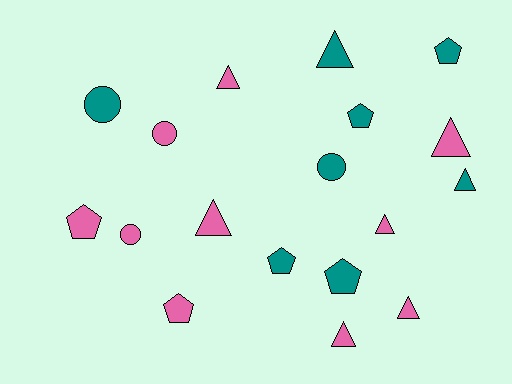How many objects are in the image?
There are 18 objects.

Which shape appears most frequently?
Triangle, with 8 objects.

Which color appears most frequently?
Pink, with 10 objects.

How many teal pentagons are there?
There are 4 teal pentagons.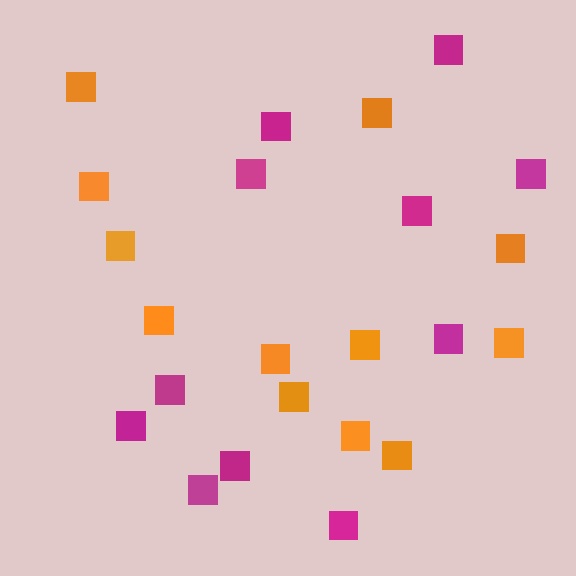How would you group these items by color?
There are 2 groups: one group of orange squares (12) and one group of magenta squares (11).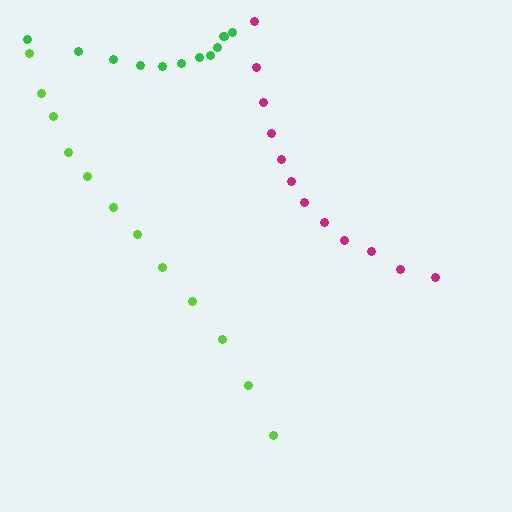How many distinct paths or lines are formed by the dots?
There are 3 distinct paths.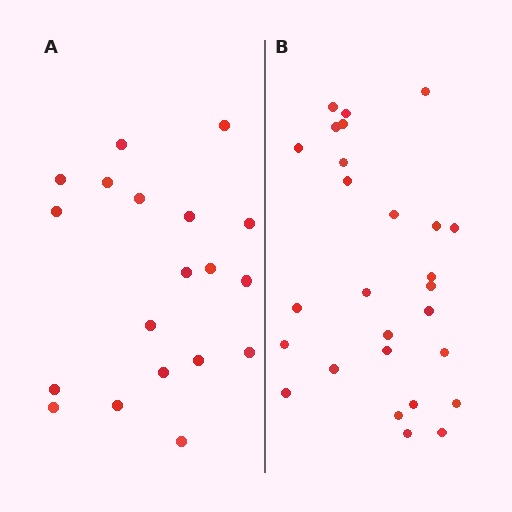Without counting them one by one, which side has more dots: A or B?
Region B (the right region) has more dots.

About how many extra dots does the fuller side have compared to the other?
Region B has roughly 8 or so more dots than region A.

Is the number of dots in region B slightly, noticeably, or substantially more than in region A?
Region B has noticeably more, but not dramatically so. The ratio is roughly 1.4 to 1.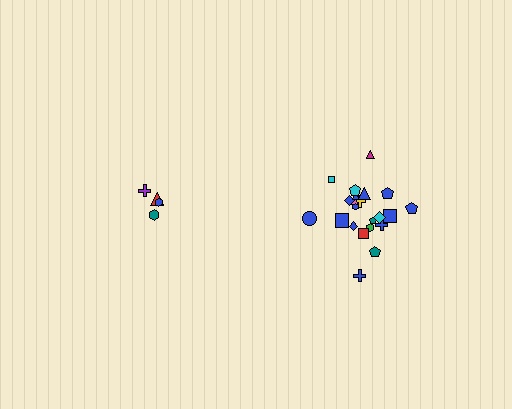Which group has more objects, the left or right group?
The right group.